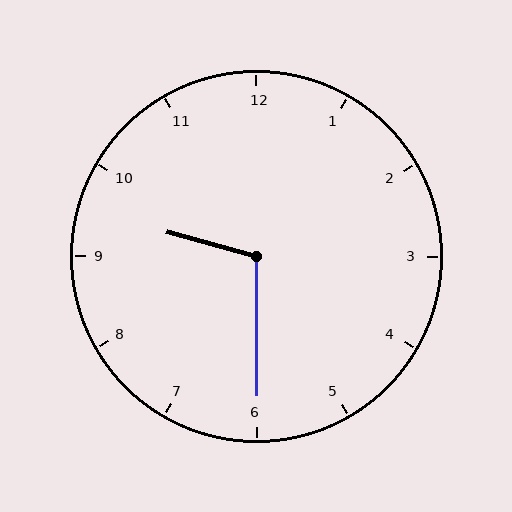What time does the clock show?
9:30.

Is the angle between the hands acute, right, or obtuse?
It is obtuse.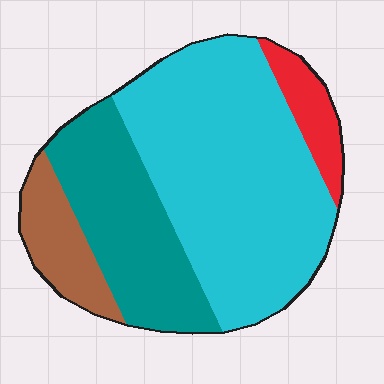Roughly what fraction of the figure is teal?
Teal takes up between a sixth and a third of the figure.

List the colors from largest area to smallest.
From largest to smallest: cyan, teal, brown, red.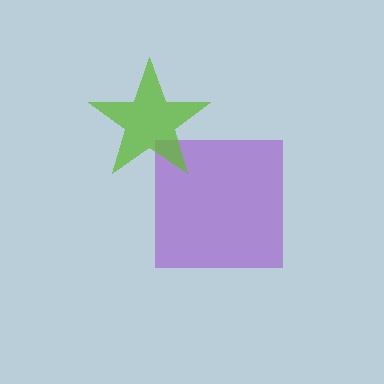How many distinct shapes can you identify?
There are 2 distinct shapes: a purple square, a lime star.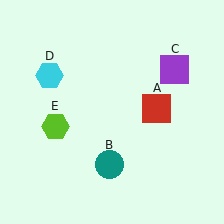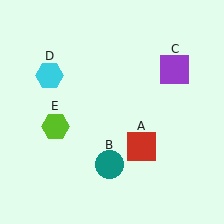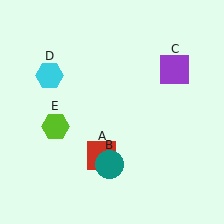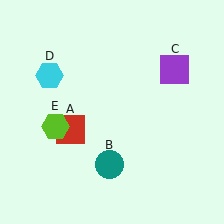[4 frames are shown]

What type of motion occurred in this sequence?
The red square (object A) rotated clockwise around the center of the scene.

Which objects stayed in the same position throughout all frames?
Teal circle (object B) and purple square (object C) and cyan hexagon (object D) and lime hexagon (object E) remained stationary.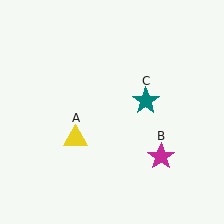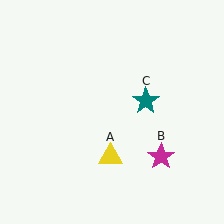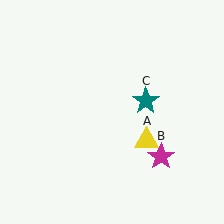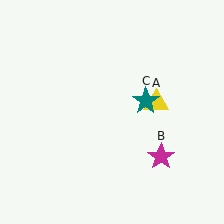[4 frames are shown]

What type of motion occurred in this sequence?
The yellow triangle (object A) rotated counterclockwise around the center of the scene.